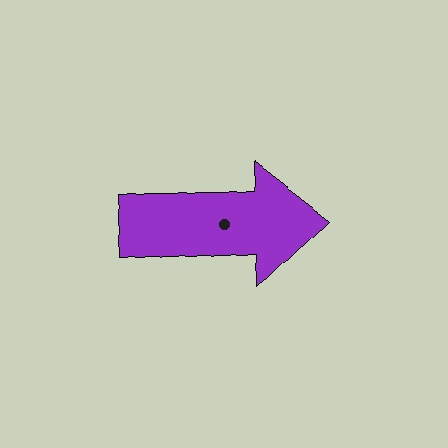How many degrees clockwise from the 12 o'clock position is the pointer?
Approximately 87 degrees.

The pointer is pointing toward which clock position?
Roughly 3 o'clock.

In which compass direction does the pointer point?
East.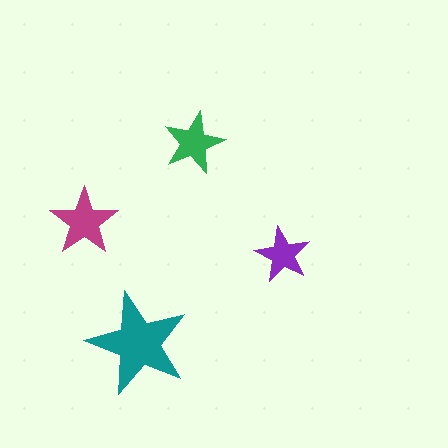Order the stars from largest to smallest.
the teal one, the magenta one, the green one, the purple one.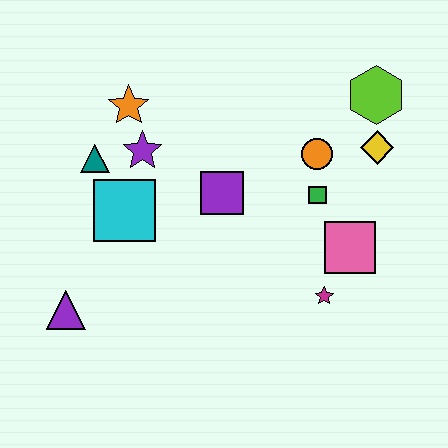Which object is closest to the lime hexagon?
The yellow diamond is closest to the lime hexagon.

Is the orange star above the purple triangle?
Yes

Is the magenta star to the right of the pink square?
No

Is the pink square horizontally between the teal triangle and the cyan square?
No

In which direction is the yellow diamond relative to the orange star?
The yellow diamond is to the right of the orange star.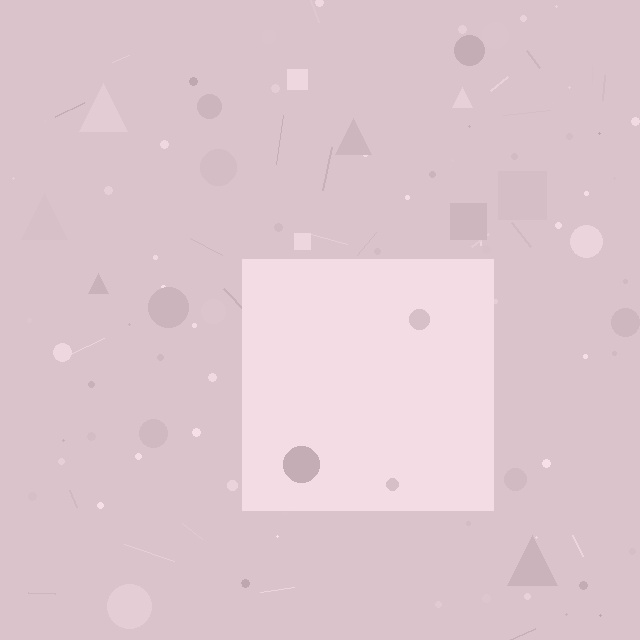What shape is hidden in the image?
A square is hidden in the image.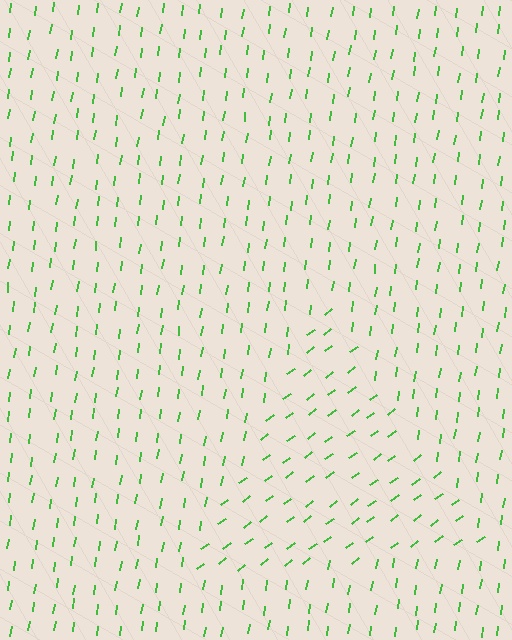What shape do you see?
I see a triangle.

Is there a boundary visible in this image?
Yes, there is a texture boundary formed by a change in line orientation.